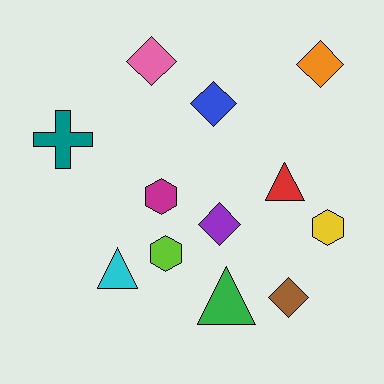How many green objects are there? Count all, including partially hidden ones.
There is 1 green object.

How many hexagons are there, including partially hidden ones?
There are 3 hexagons.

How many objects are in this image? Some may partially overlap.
There are 12 objects.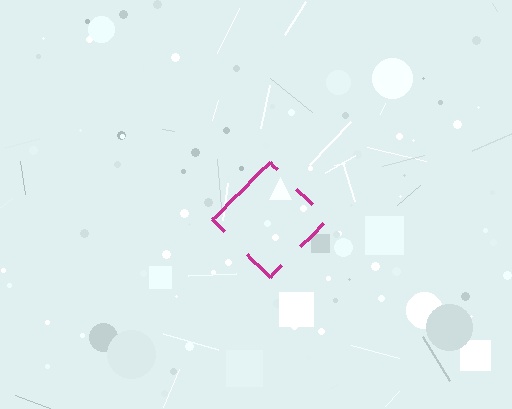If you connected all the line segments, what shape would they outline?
They would outline a diamond.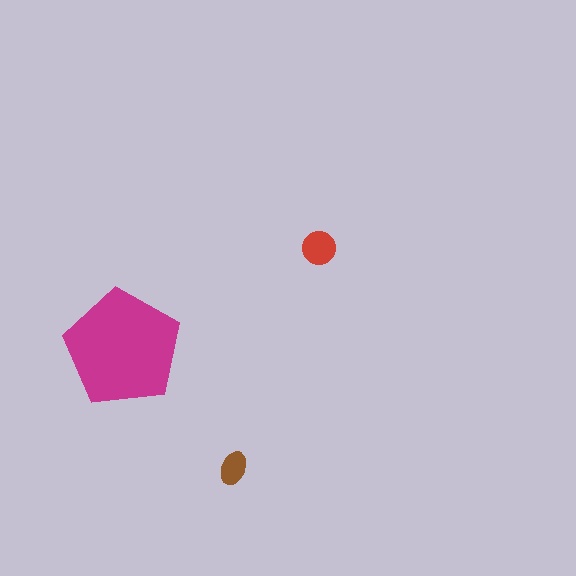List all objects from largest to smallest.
The magenta pentagon, the red circle, the brown ellipse.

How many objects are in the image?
There are 3 objects in the image.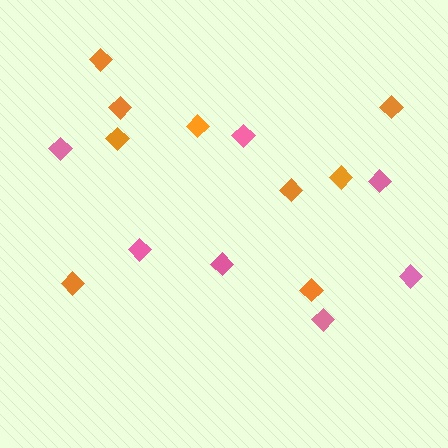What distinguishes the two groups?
There are 2 groups: one group of orange diamonds (9) and one group of pink diamonds (7).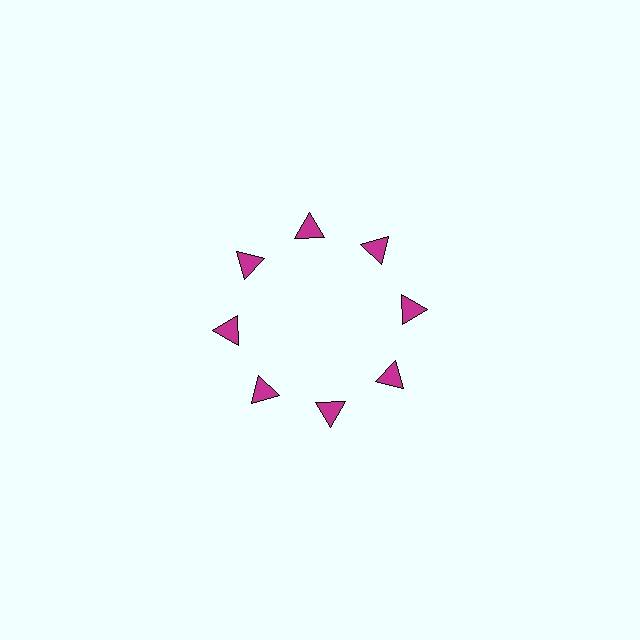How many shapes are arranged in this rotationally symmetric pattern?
There are 8 shapes, arranged in 8 groups of 1.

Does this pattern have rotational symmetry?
Yes, this pattern has 8-fold rotational symmetry. It looks the same after rotating 45 degrees around the center.